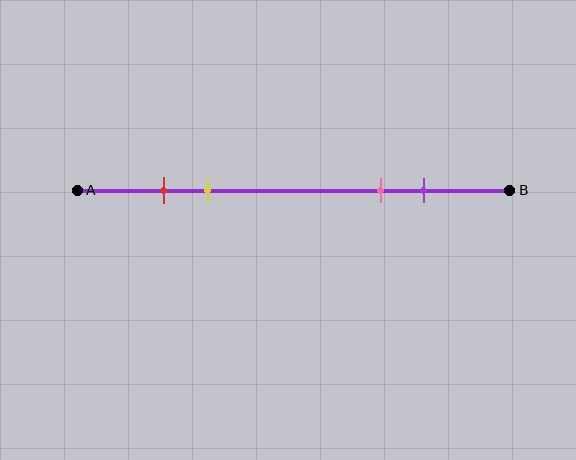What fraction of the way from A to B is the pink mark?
The pink mark is approximately 70% (0.7) of the way from A to B.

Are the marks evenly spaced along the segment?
No, the marks are not evenly spaced.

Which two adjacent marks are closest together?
The red and yellow marks are the closest adjacent pair.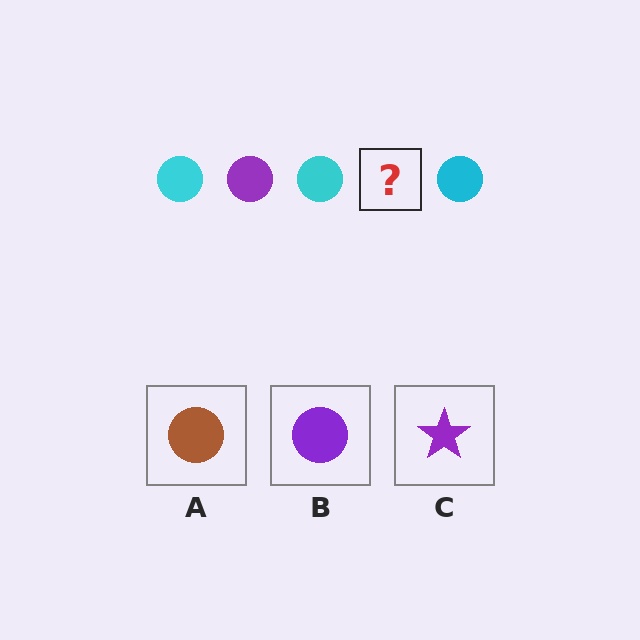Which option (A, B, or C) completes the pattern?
B.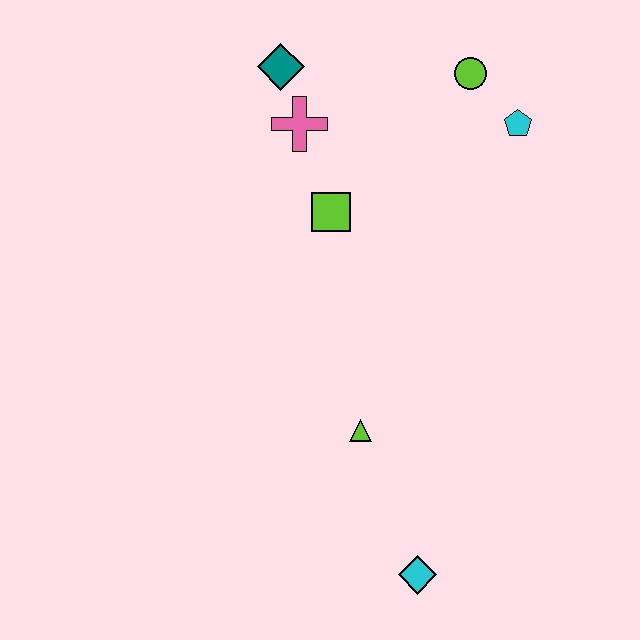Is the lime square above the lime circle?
No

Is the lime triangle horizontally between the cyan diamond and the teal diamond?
Yes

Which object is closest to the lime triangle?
The cyan diamond is closest to the lime triangle.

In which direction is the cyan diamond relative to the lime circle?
The cyan diamond is below the lime circle.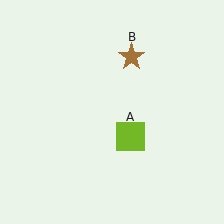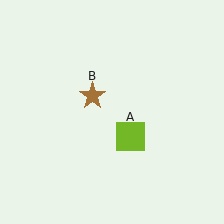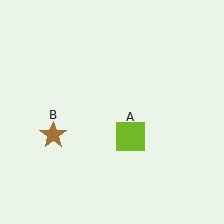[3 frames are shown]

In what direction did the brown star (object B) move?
The brown star (object B) moved down and to the left.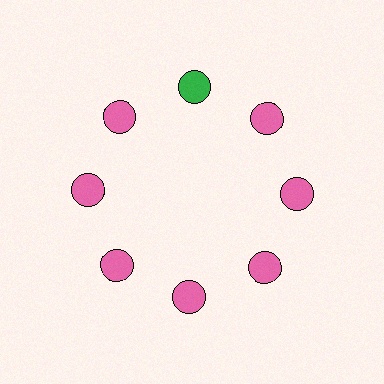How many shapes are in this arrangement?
There are 8 shapes arranged in a ring pattern.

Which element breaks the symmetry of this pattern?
The green circle at roughly the 12 o'clock position breaks the symmetry. All other shapes are pink circles.